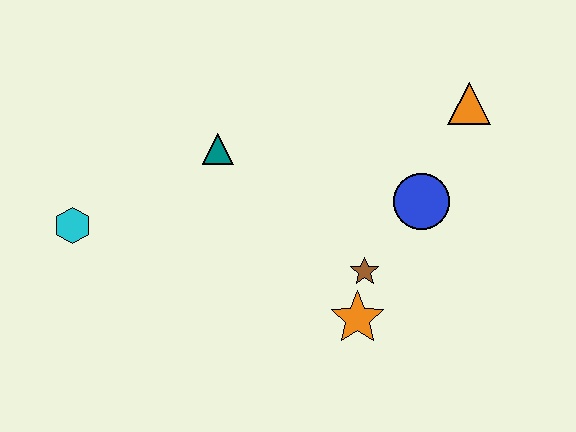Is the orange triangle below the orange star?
No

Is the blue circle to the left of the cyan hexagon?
No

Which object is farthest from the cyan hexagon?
The orange triangle is farthest from the cyan hexagon.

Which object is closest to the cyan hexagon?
The teal triangle is closest to the cyan hexagon.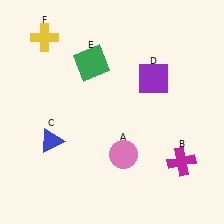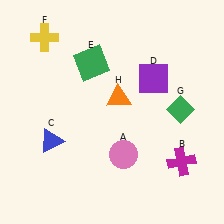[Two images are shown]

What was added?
A green diamond (G), an orange triangle (H) were added in Image 2.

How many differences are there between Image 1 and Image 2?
There are 2 differences between the two images.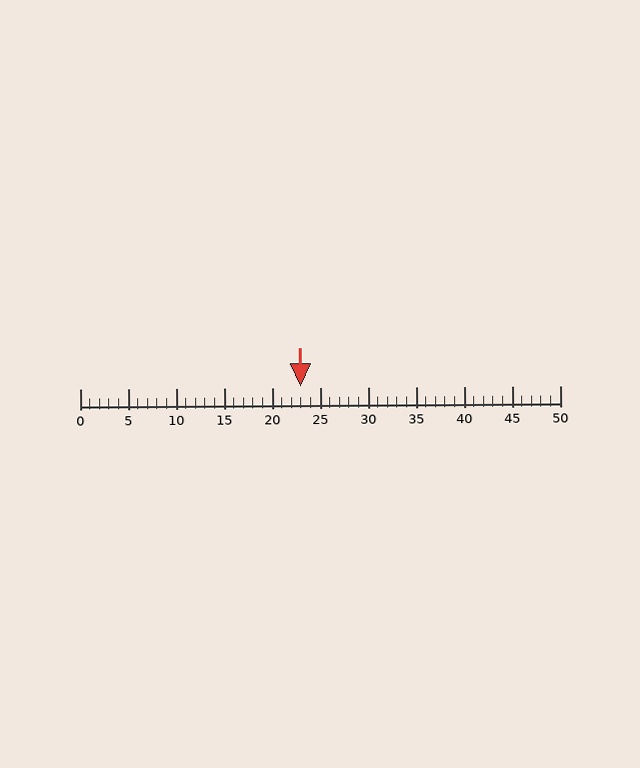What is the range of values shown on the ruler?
The ruler shows values from 0 to 50.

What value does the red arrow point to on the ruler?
The red arrow points to approximately 23.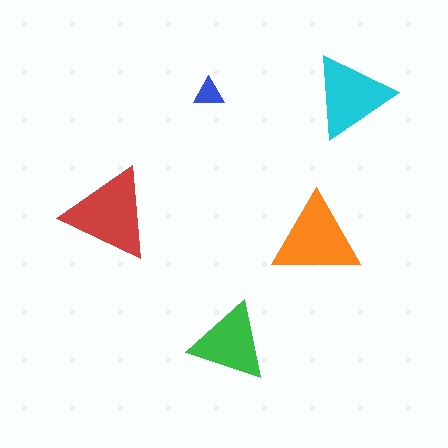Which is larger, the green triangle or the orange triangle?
The orange one.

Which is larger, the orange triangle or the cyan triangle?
The orange one.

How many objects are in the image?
There are 5 objects in the image.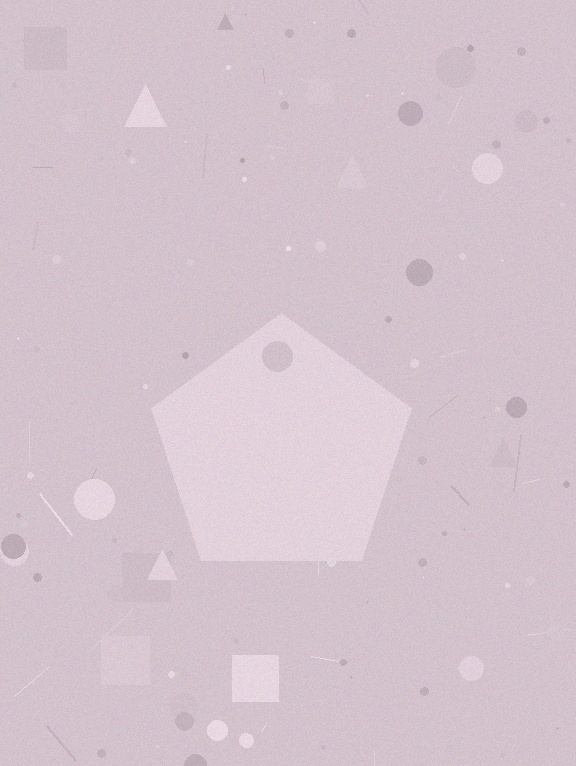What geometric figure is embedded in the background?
A pentagon is embedded in the background.